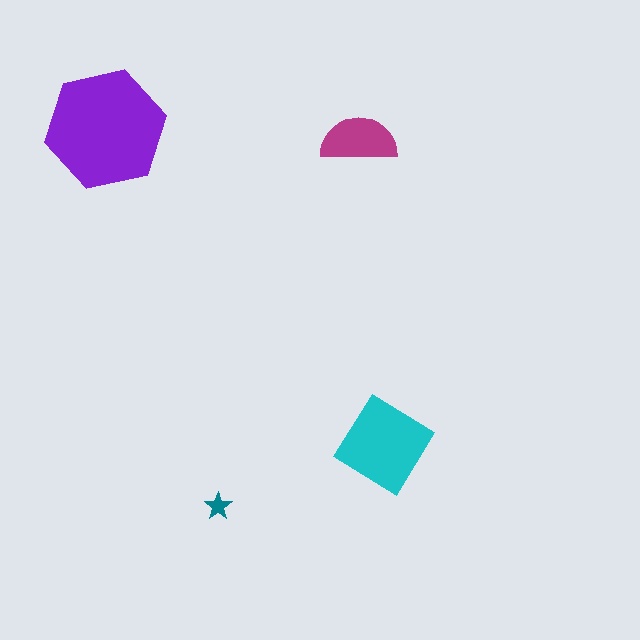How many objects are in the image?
There are 4 objects in the image.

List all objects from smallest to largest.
The teal star, the magenta semicircle, the cyan diamond, the purple hexagon.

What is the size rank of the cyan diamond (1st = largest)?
2nd.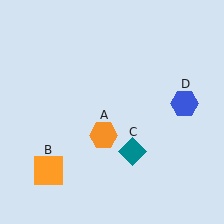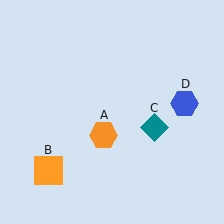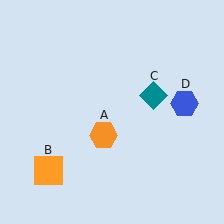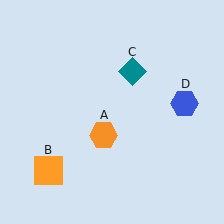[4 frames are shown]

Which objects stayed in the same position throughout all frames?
Orange hexagon (object A) and orange square (object B) and blue hexagon (object D) remained stationary.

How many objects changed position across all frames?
1 object changed position: teal diamond (object C).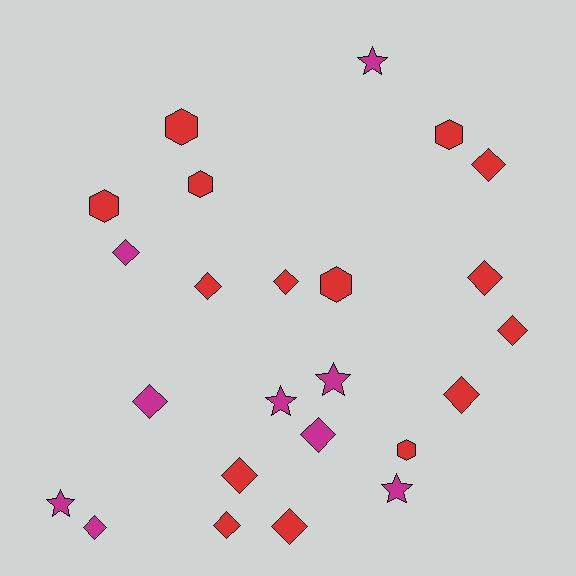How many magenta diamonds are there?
There are 4 magenta diamonds.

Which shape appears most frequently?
Diamond, with 13 objects.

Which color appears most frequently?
Red, with 15 objects.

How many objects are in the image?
There are 24 objects.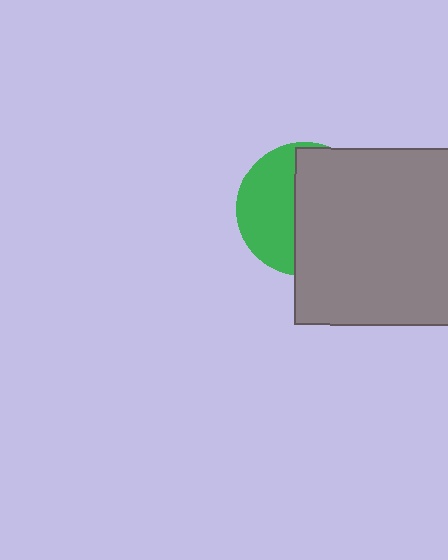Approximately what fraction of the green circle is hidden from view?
Roughly 58% of the green circle is hidden behind the gray rectangle.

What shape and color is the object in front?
The object in front is a gray rectangle.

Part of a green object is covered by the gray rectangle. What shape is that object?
It is a circle.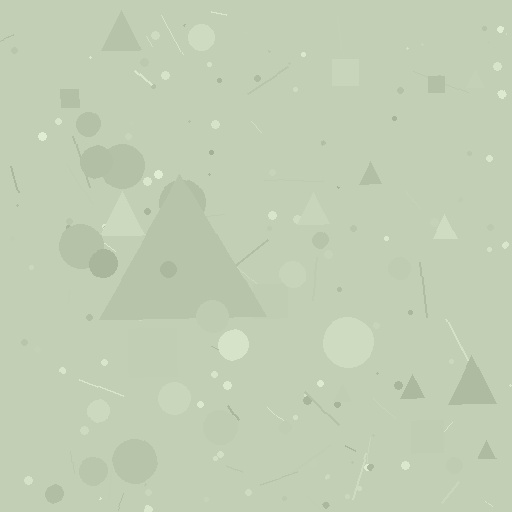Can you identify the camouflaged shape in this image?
The camouflaged shape is a triangle.